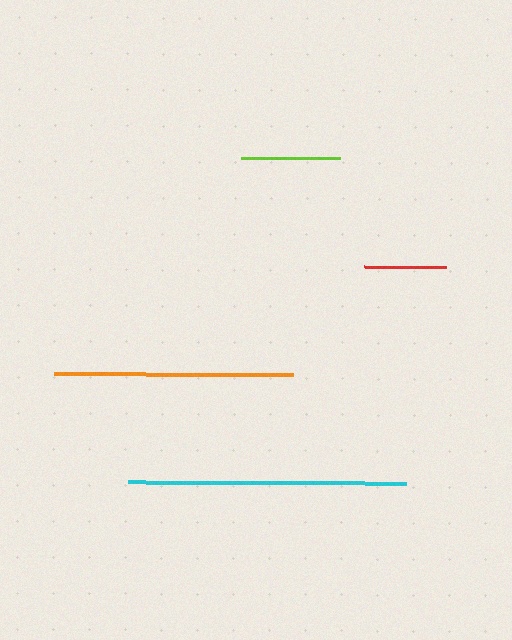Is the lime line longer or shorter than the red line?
The lime line is longer than the red line.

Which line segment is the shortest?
The red line is the shortest at approximately 82 pixels.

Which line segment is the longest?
The cyan line is the longest at approximately 279 pixels.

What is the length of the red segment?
The red segment is approximately 82 pixels long.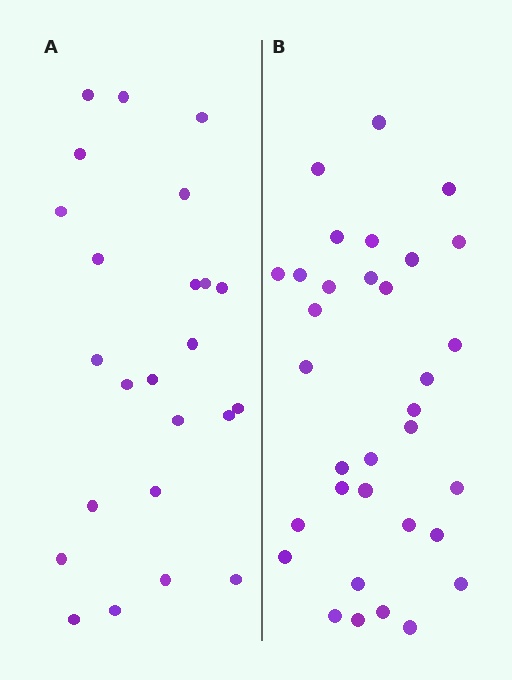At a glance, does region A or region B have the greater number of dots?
Region B (the right region) has more dots.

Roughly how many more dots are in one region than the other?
Region B has roughly 8 or so more dots than region A.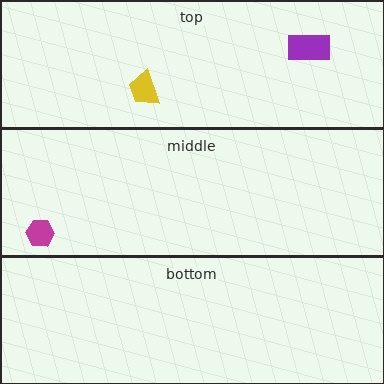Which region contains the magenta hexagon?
The middle region.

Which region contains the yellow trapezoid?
The top region.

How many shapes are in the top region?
2.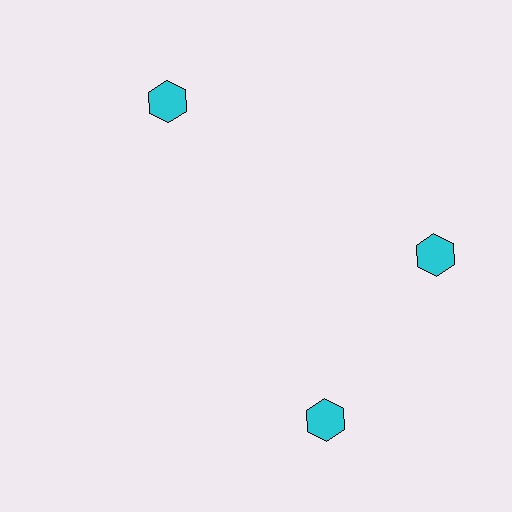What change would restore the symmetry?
The symmetry would be restored by rotating it back into even spacing with its neighbors so that all 3 hexagons sit at equal angles and equal distance from the center.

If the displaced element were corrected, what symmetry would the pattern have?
It would have 3-fold rotational symmetry — the pattern would map onto itself every 120 degrees.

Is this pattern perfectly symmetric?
No. The 3 cyan hexagons are arranged in a ring, but one element near the 7 o'clock position is rotated out of alignment along the ring, breaking the 3-fold rotational symmetry.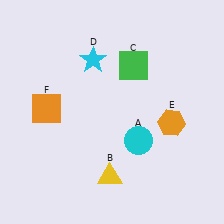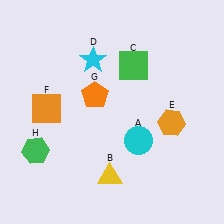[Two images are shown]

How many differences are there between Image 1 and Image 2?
There are 2 differences between the two images.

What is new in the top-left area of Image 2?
An orange pentagon (G) was added in the top-left area of Image 2.